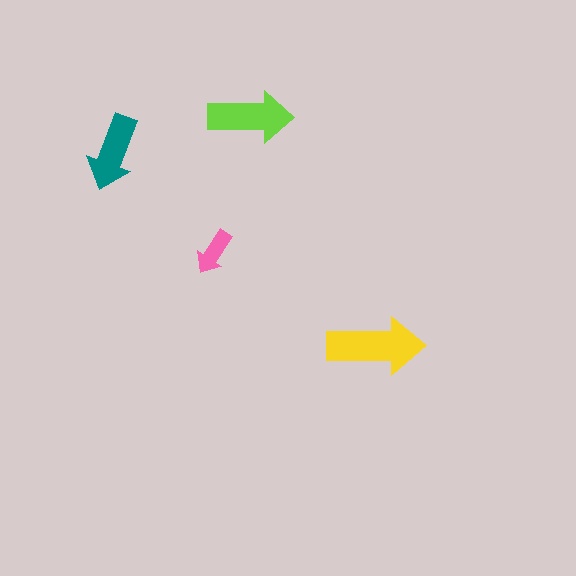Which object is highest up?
The lime arrow is topmost.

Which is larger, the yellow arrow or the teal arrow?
The yellow one.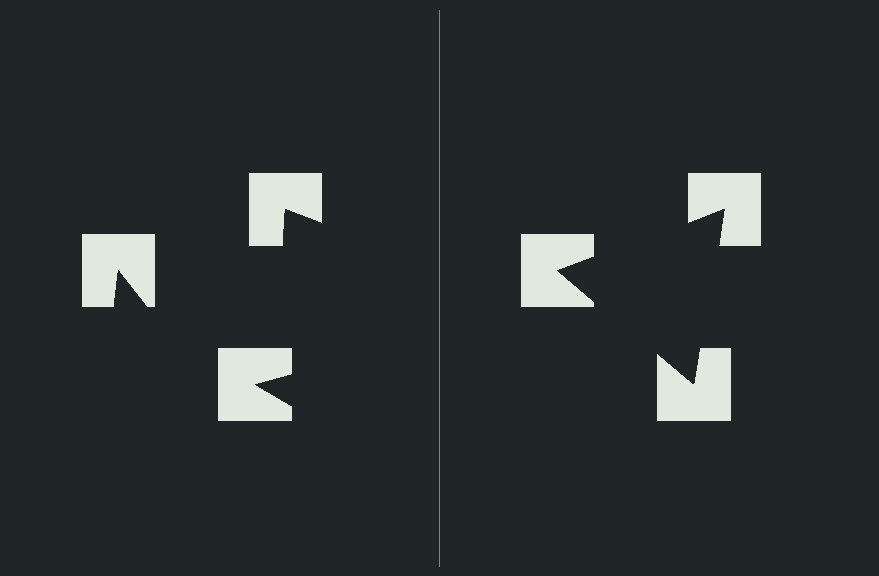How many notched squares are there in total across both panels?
6 — 3 on each side.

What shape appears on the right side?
An illusory triangle.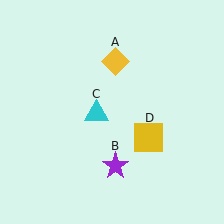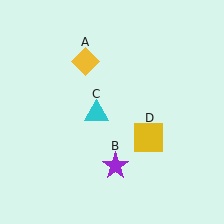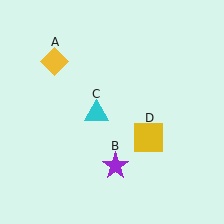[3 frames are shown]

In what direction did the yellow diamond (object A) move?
The yellow diamond (object A) moved left.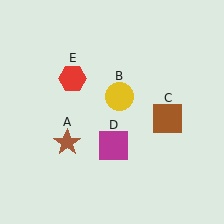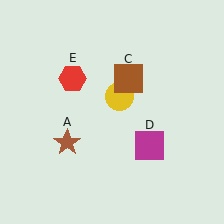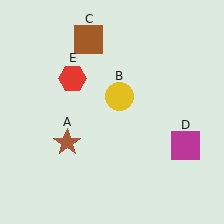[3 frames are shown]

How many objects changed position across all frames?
2 objects changed position: brown square (object C), magenta square (object D).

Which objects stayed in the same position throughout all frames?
Brown star (object A) and yellow circle (object B) and red hexagon (object E) remained stationary.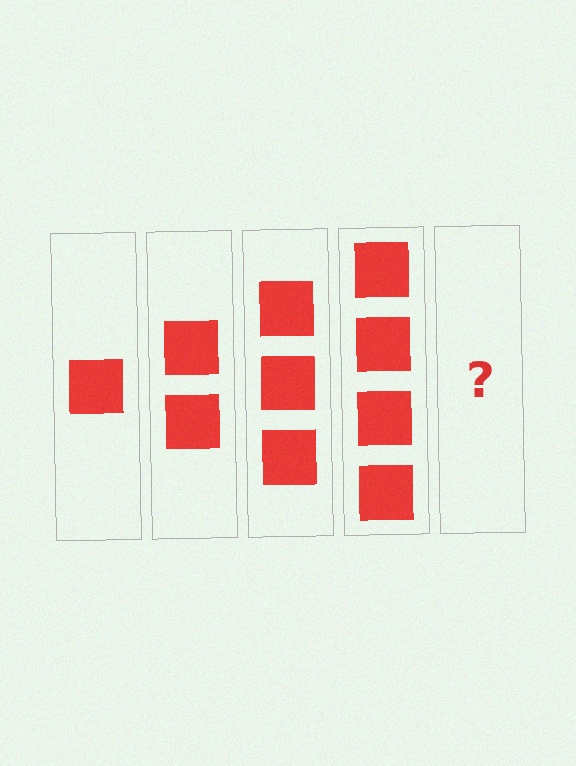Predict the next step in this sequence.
The next step is 5 squares.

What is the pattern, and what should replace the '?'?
The pattern is that each step adds one more square. The '?' should be 5 squares.